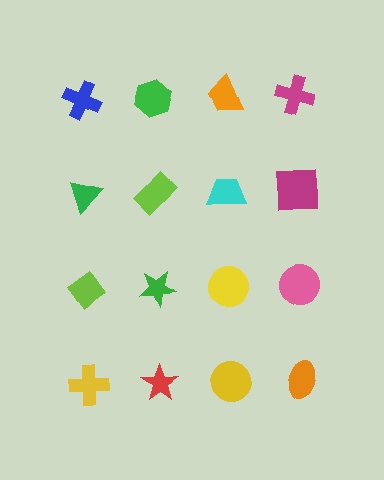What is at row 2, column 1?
A green triangle.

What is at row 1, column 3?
An orange trapezoid.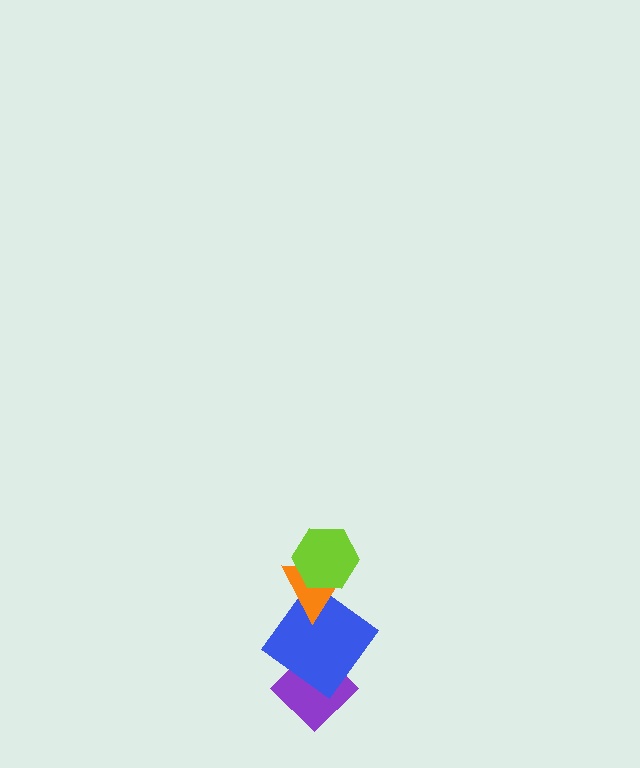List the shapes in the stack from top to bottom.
From top to bottom: the lime hexagon, the orange triangle, the blue diamond, the purple diamond.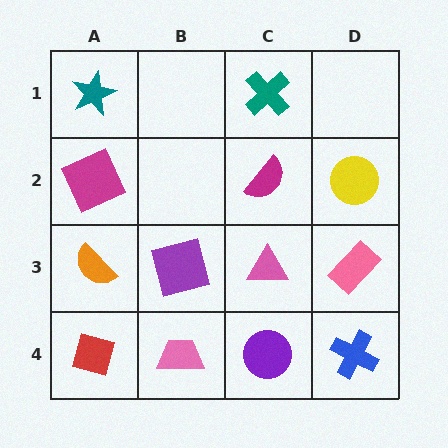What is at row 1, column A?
A teal star.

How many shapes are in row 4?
4 shapes.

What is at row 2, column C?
A magenta semicircle.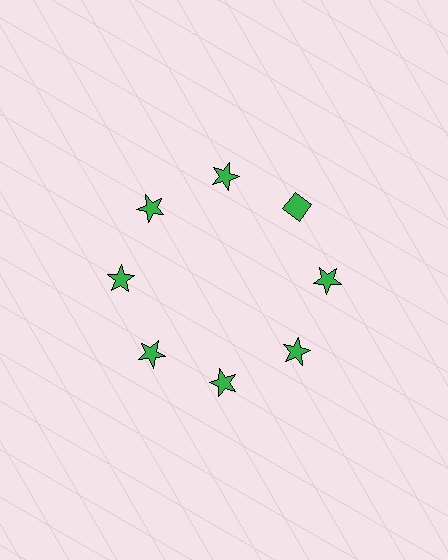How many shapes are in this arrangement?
There are 8 shapes arranged in a ring pattern.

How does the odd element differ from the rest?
It has a different shape: diamond instead of star.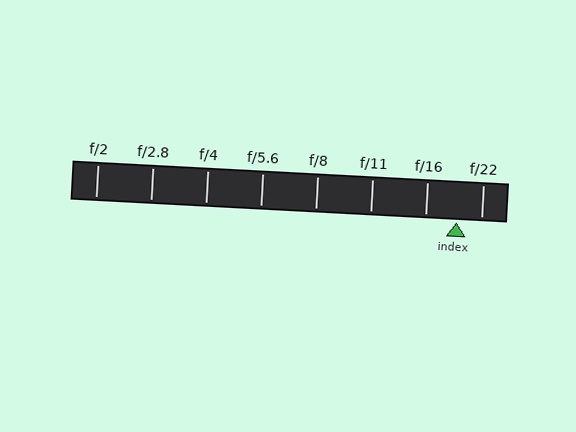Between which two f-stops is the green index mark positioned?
The index mark is between f/16 and f/22.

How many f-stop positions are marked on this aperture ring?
There are 8 f-stop positions marked.